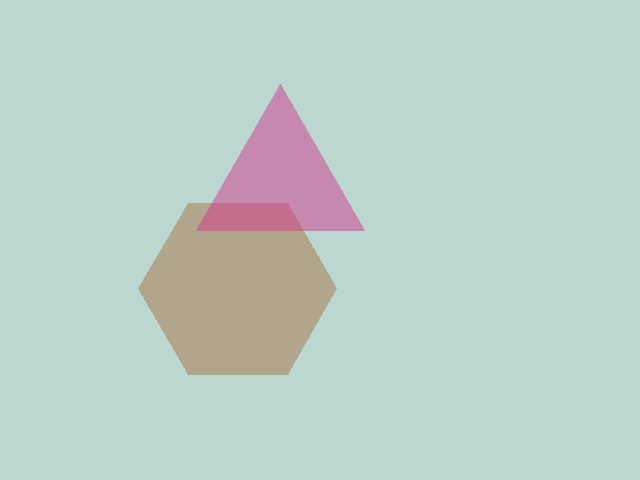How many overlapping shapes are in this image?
There are 2 overlapping shapes in the image.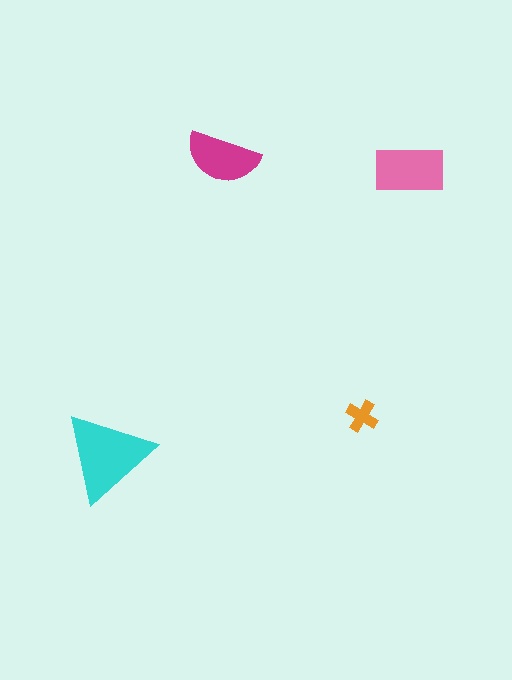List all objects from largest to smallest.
The cyan triangle, the pink rectangle, the magenta semicircle, the orange cross.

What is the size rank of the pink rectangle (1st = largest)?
2nd.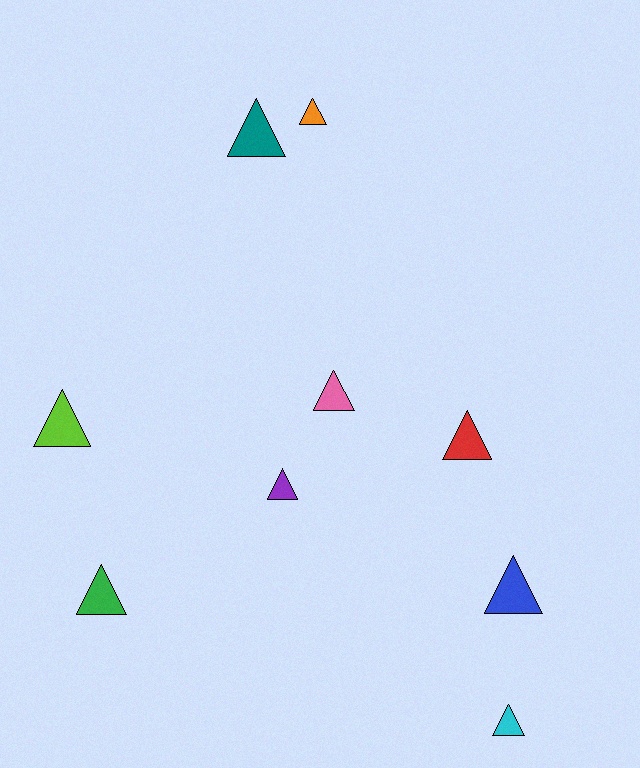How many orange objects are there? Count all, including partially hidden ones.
There is 1 orange object.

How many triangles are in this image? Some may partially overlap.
There are 9 triangles.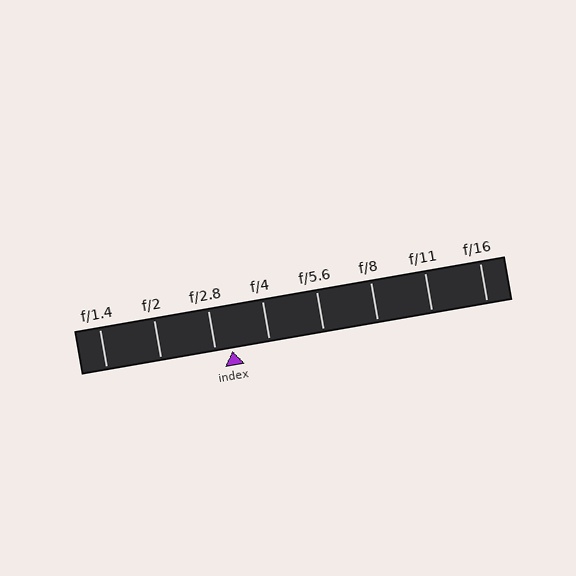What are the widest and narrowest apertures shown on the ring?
The widest aperture shown is f/1.4 and the narrowest is f/16.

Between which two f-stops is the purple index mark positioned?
The index mark is between f/2.8 and f/4.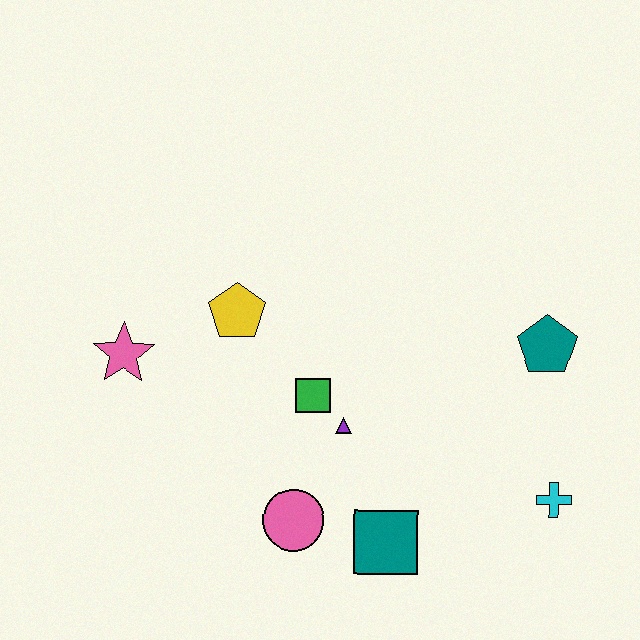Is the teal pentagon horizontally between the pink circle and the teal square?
No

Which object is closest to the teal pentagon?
The cyan cross is closest to the teal pentagon.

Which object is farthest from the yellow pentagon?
The cyan cross is farthest from the yellow pentagon.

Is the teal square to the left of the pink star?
No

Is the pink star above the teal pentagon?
No